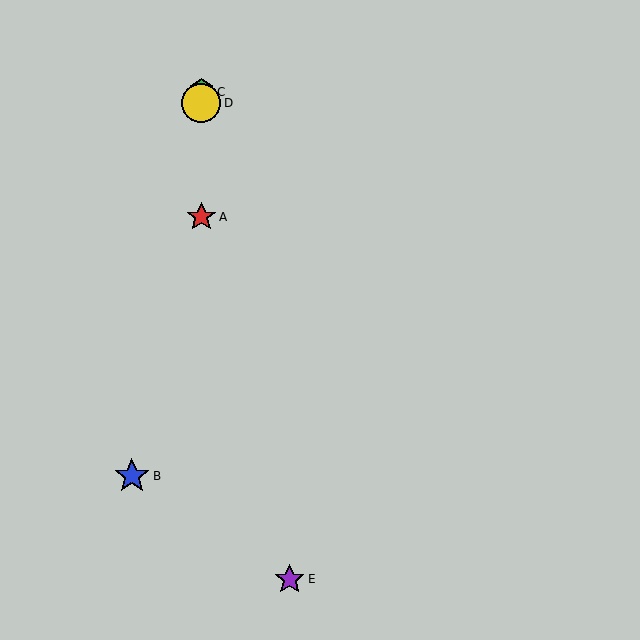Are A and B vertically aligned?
No, A is at x≈201 and B is at x≈132.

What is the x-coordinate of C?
Object C is at x≈201.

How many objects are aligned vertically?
3 objects (A, C, D) are aligned vertically.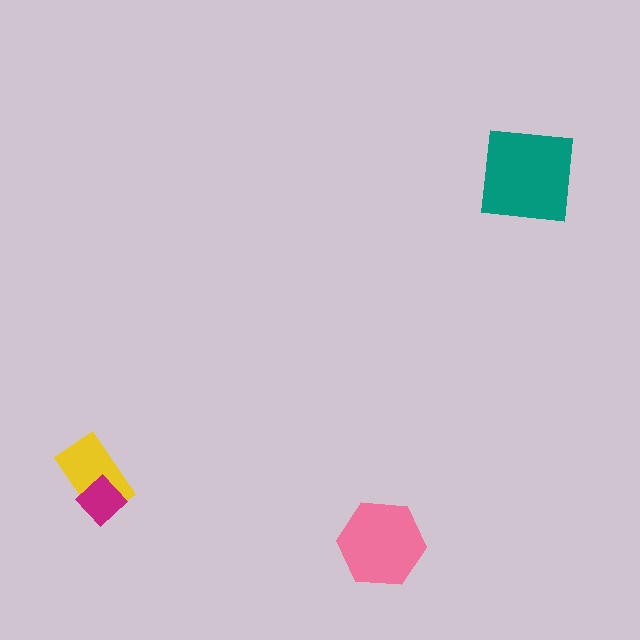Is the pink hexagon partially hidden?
No, no other shape covers it.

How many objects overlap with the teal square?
0 objects overlap with the teal square.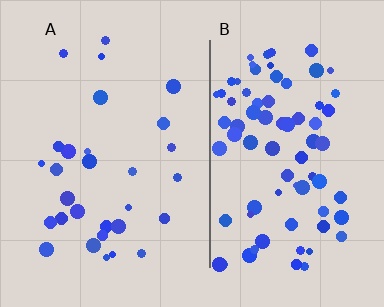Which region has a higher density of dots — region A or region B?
B (the right).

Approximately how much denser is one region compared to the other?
Approximately 2.7× — region B over region A.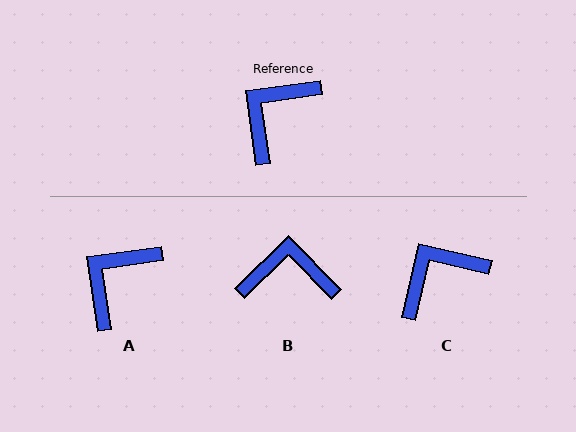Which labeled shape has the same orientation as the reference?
A.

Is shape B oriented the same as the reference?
No, it is off by about 54 degrees.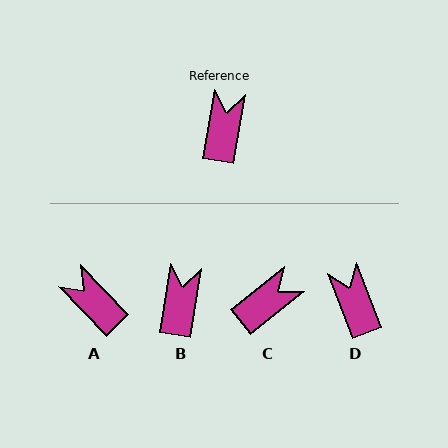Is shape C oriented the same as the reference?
No, it is off by about 42 degrees.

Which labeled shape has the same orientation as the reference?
B.